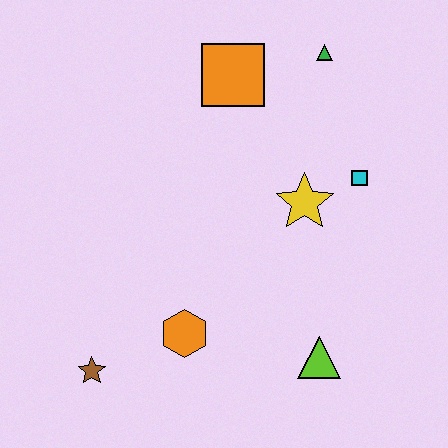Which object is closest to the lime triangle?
The orange hexagon is closest to the lime triangle.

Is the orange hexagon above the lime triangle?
Yes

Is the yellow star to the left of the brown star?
No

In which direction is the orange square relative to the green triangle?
The orange square is to the left of the green triangle.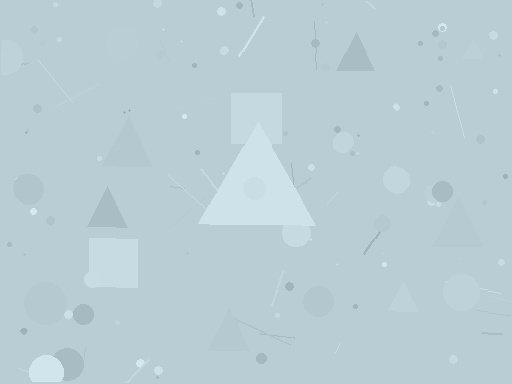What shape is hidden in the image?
A triangle is hidden in the image.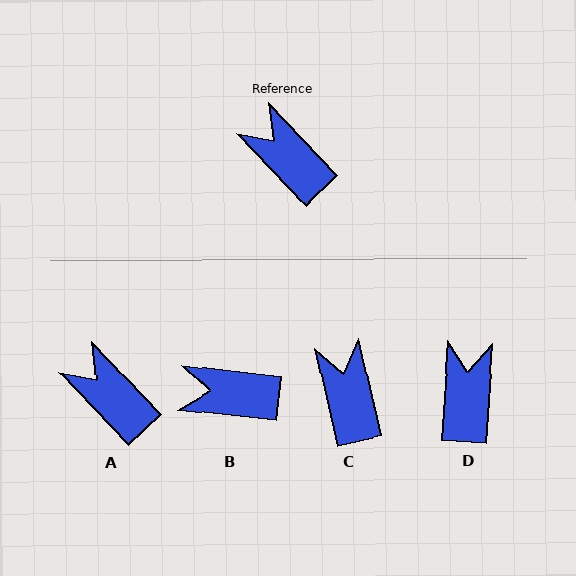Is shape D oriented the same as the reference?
No, it is off by about 47 degrees.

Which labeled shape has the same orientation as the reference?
A.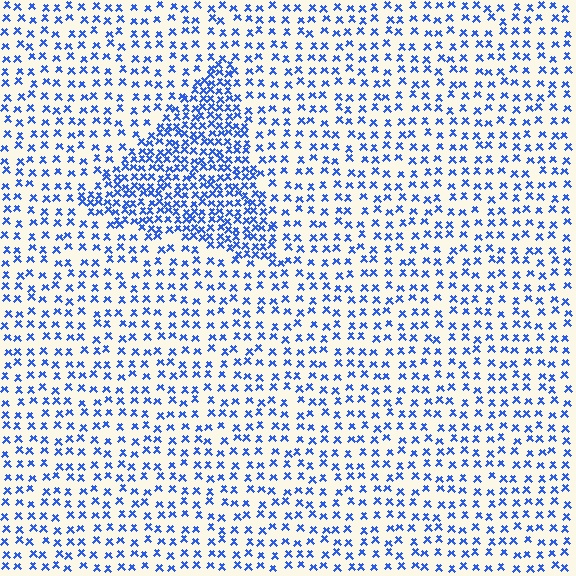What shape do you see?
I see a triangle.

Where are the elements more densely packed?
The elements are more densely packed inside the triangle boundary.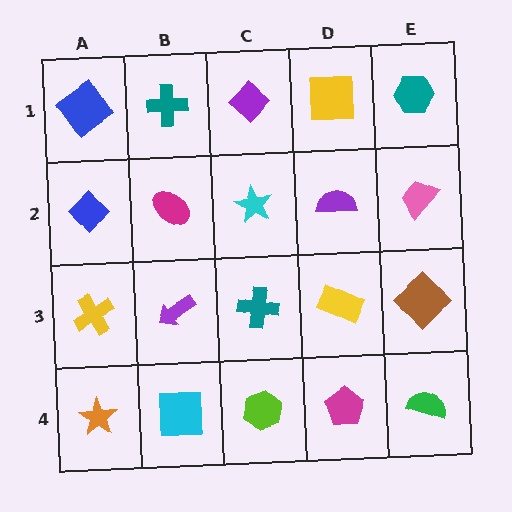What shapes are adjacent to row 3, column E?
A pink trapezoid (row 2, column E), a green semicircle (row 4, column E), a yellow rectangle (row 3, column D).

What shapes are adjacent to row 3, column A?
A blue diamond (row 2, column A), an orange star (row 4, column A), a purple arrow (row 3, column B).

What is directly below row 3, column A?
An orange star.